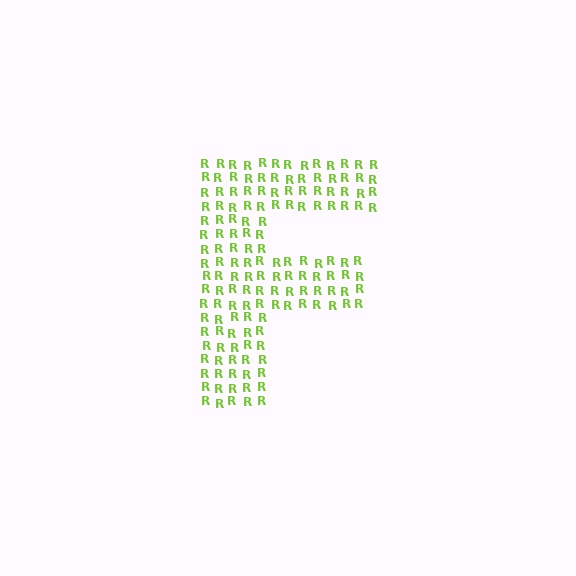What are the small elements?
The small elements are letter R's.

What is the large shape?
The large shape is the letter F.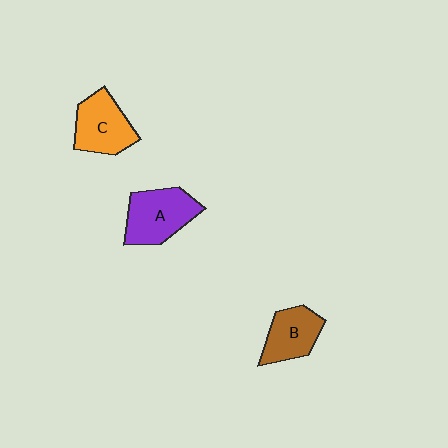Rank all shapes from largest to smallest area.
From largest to smallest: A (purple), C (orange), B (brown).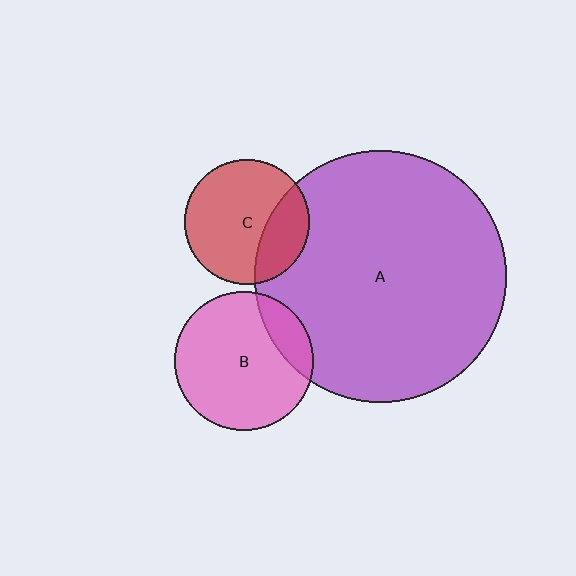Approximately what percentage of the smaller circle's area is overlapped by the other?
Approximately 15%.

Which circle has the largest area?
Circle A (purple).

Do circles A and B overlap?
Yes.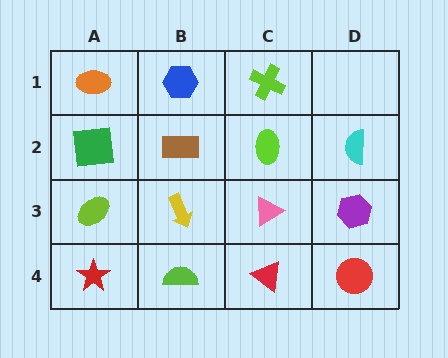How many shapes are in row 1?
3 shapes.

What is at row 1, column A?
An orange ellipse.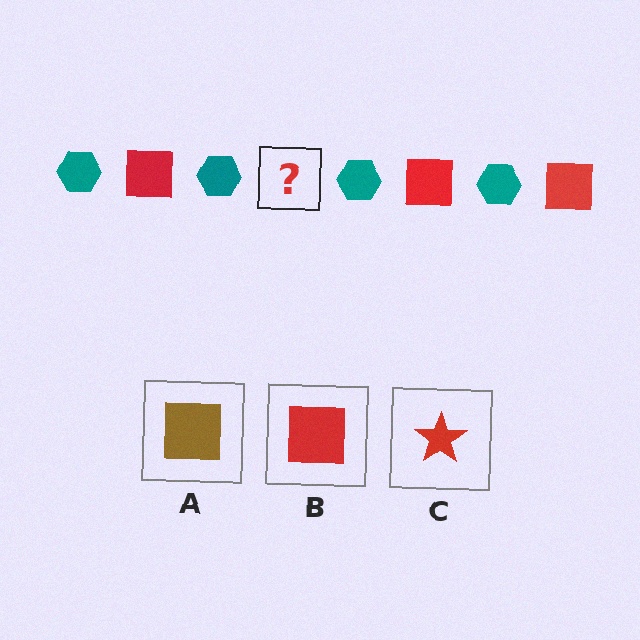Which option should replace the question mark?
Option B.